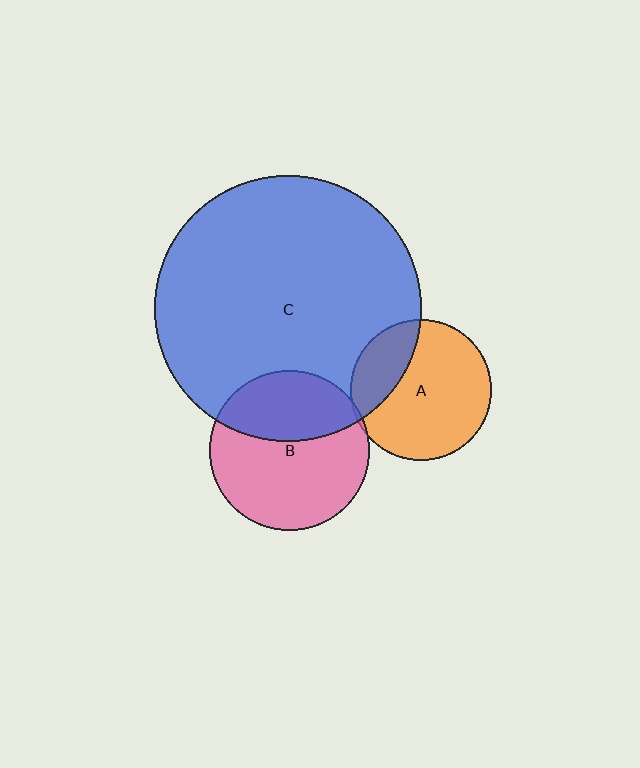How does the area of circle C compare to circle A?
Approximately 3.6 times.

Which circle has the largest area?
Circle C (blue).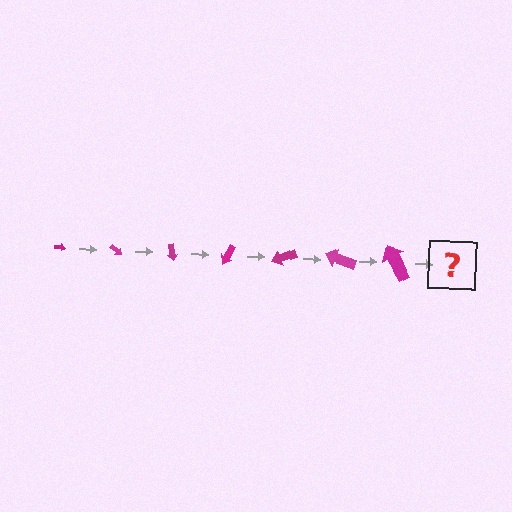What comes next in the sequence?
The next element should be an arrow, larger than the previous one and rotated 280 degrees from the start.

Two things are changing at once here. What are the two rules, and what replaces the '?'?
The two rules are that the arrow grows larger each step and it rotates 40 degrees each step. The '?' should be an arrow, larger than the previous one and rotated 280 degrees from the start.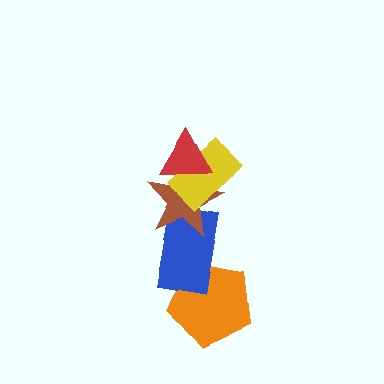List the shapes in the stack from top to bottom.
From top to bottom: the red triangle, the yellow rectangle, the brown star, the blue rectangle, the orange pentagon.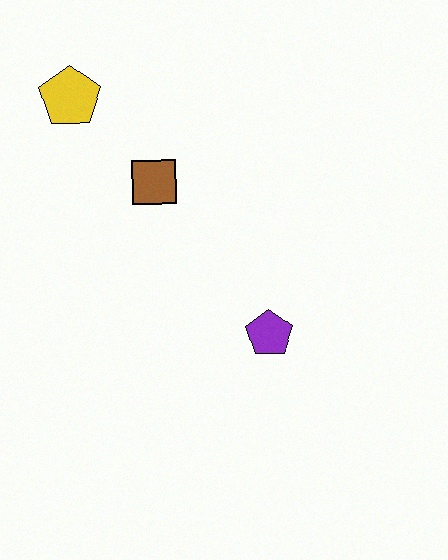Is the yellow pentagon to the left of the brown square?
Yes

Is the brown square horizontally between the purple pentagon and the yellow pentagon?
Yes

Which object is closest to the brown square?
The yellow pentagon is closest to the brown square.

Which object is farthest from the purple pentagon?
The yellow pentagon is farthest from the purple pentagon.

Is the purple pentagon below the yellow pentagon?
Yes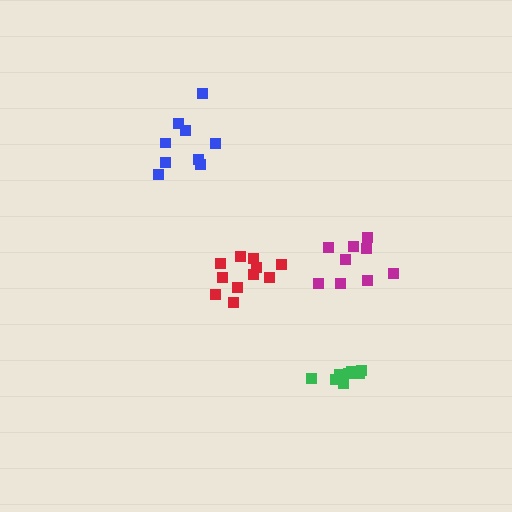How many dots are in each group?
Group 1: 8 dots, Group 2: 11 dots, Group 3: 9 dots, Group 4: 9 dots (37 total).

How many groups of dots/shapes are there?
There are 4 groups.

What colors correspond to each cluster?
The clusters are colored: green, red, blue, magenta.